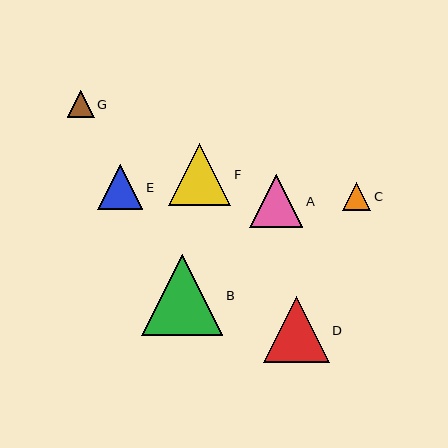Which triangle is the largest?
Triangle B is the largest with a size of approximately 81 pixels.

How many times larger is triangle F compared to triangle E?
Triangle F is approximately 1.4 times the size of triangle E.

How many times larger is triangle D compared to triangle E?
Triangle D is approximately 1.5 times the size of triangle E.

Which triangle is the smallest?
Triangle G is the smallest with a size of approximately 27 pixels.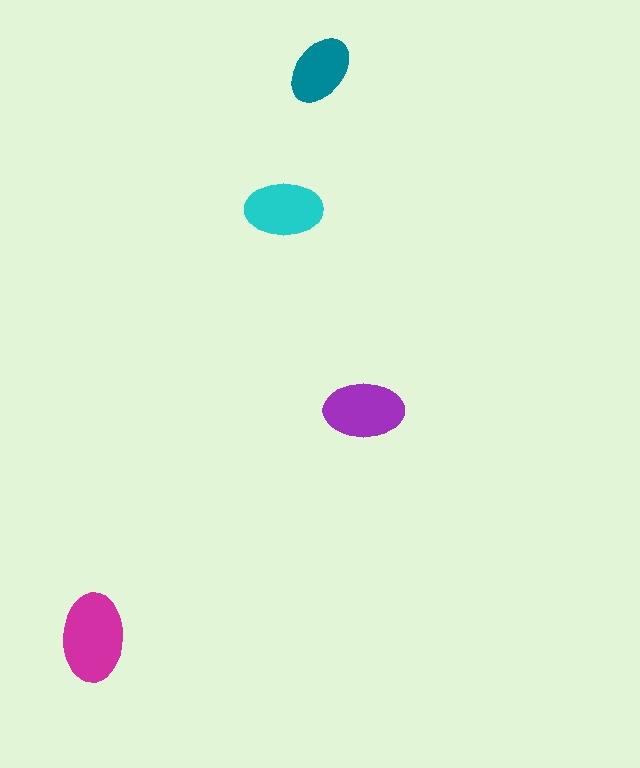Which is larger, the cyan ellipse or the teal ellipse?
The cyan one.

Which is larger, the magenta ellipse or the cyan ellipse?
The magenta one.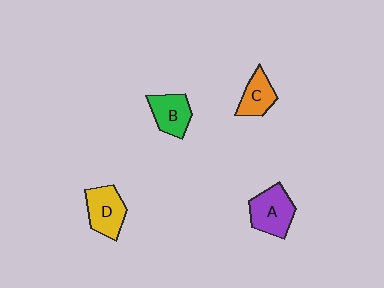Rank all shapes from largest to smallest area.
From largest to smallest: A (purple), D (yellow), B (green), C (orange).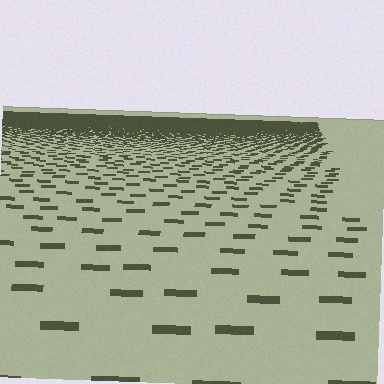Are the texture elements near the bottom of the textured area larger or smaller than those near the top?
Larger. Near the bottom, elements are closer to the viewer and appear at a bigger on-screen size.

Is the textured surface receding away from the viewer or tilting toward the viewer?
The surface is receding away from the viewer. Texture elements get smaller and denser toward the top.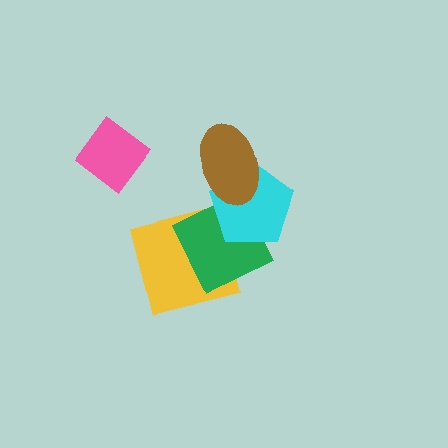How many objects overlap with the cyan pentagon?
2 objects overlap with the cyan pentagon.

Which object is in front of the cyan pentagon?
The brown ellipse is in front of the cyan pentagon.